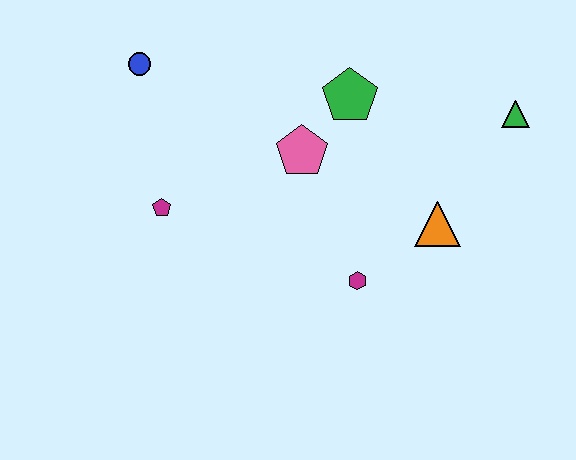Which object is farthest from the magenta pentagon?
The green triangle is farthest from the magenta pentagon.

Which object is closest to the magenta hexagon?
The orange triangle is closest to the magenta hexagon.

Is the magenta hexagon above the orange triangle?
No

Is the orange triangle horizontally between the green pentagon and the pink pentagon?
No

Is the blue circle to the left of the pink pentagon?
Yes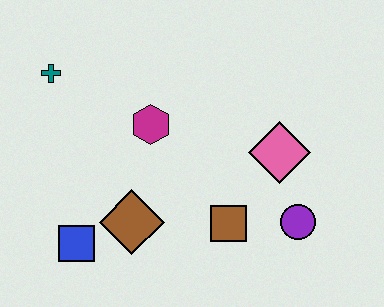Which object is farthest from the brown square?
The teal cross is farthest from the brown square.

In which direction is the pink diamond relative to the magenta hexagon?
The pink diamond is to the right of the magenta hexagon.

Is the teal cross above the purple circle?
Yes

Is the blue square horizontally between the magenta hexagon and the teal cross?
Yes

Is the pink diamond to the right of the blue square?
Yes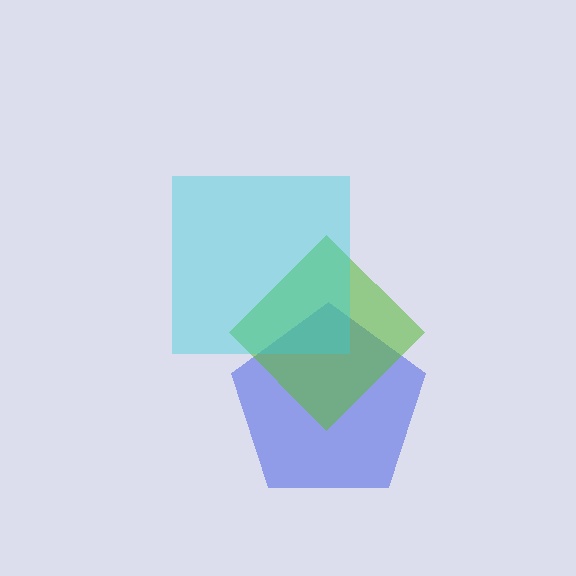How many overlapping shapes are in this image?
There are 3 overlapping shapes in the image.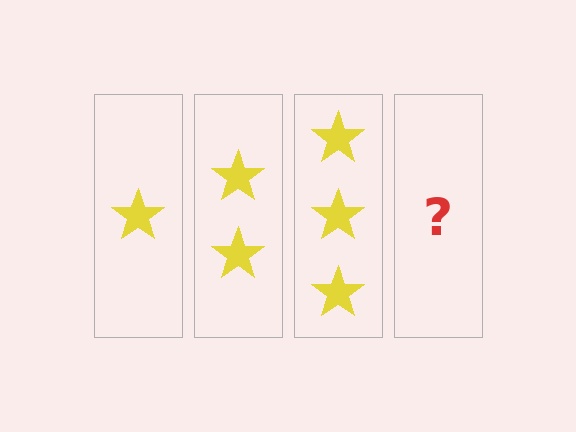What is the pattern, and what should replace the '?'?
The pattern is that each step adds one more star. The '?' should be 4 stars.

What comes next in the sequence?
The next element should be 4 stars.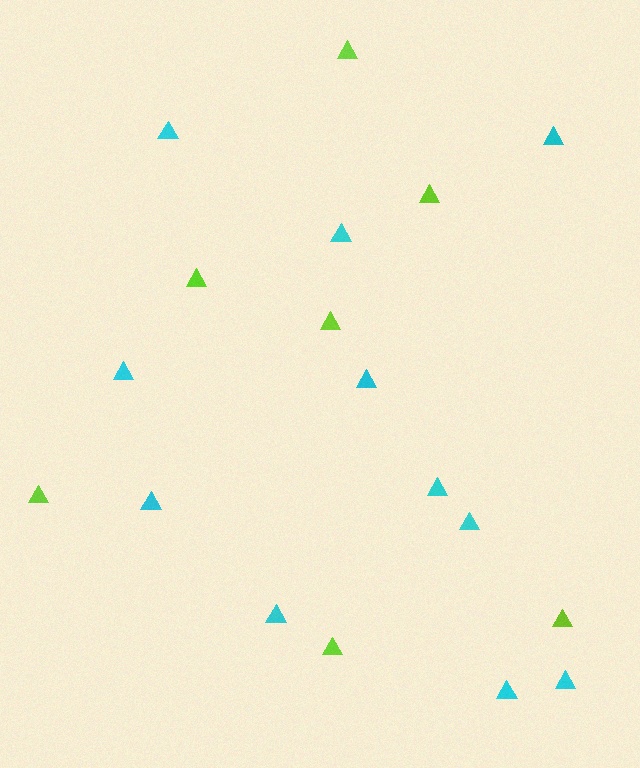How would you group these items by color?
There are 2 groups: one group of lime triangles (7) and one group of cyan triangles (11).